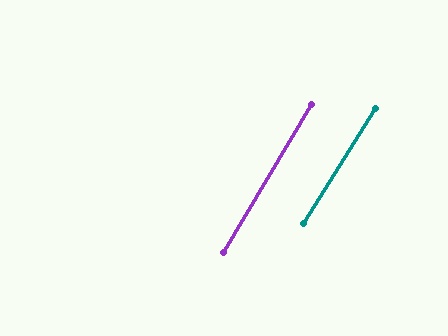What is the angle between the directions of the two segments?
Approximately 2 degrees.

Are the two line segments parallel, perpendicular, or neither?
Parallel — their directions differ by only 1.6°.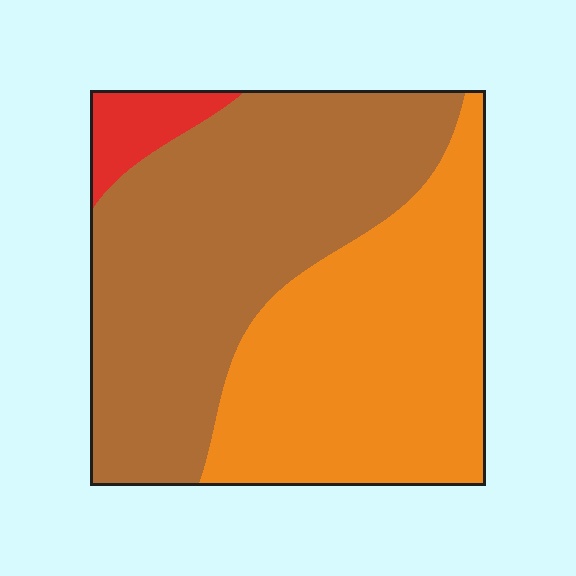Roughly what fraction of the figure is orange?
Orange takes up about two fifths (2/5) of the figure.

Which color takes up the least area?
Red, at roughly 5%.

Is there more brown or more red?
Brown.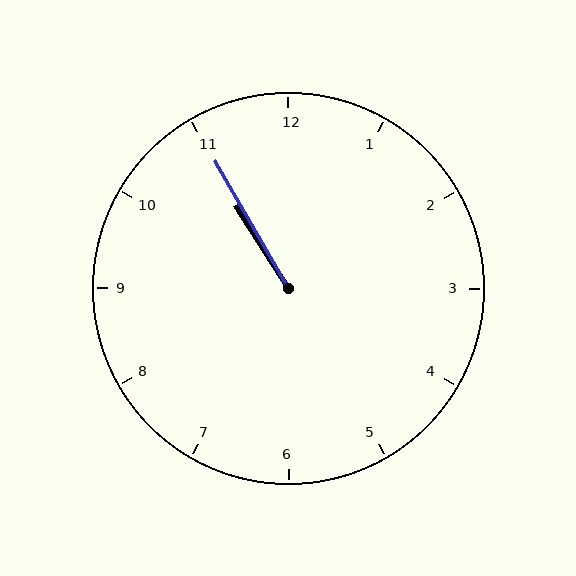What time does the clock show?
10:55.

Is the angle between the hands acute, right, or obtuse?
It is acute.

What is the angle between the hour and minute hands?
Approximately 2 degrees.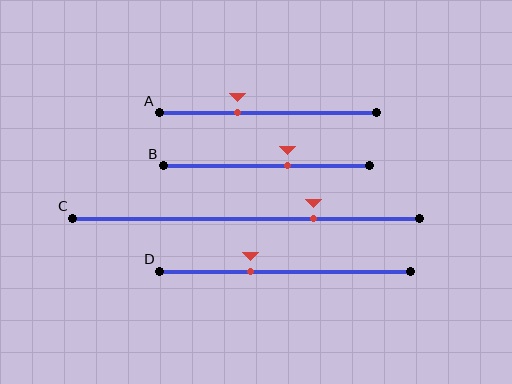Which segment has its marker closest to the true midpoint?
Segment B has its marker closest to the true midpoint.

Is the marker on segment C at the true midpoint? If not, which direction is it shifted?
No, the marker on segment C is shifted to the right by about 20% of the segment length.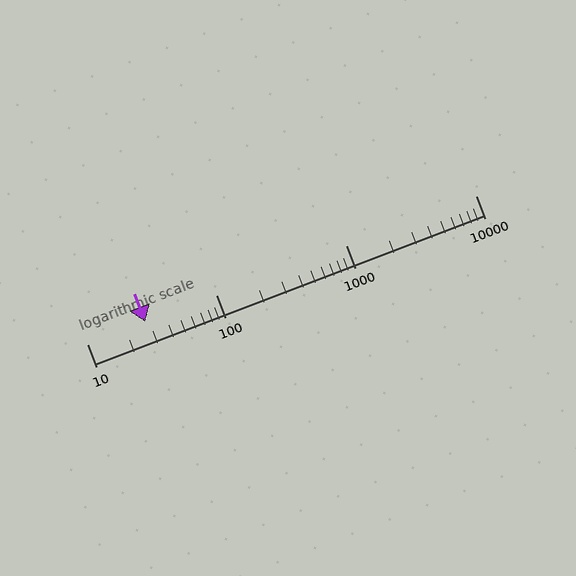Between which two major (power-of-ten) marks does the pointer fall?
The pointer is between 10 and 100.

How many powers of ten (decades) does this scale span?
The scale spans 3 decades, from 10 to 10000.